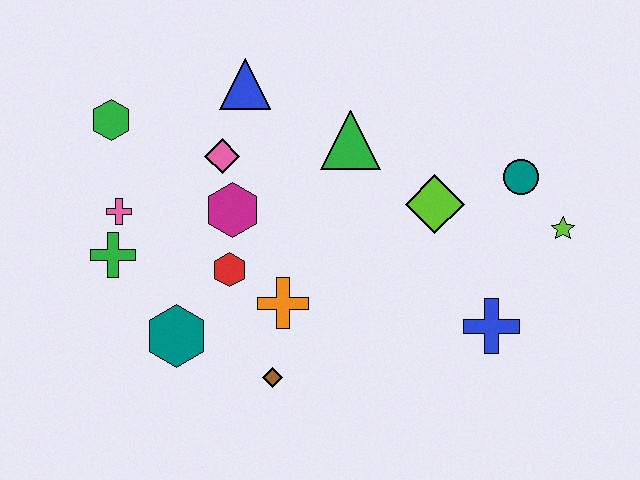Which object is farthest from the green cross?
The lime star is farthest from the green cross.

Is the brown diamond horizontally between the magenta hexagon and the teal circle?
Yes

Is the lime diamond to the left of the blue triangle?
No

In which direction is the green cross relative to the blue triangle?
The green cross is below the blue triangle.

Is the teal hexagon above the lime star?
No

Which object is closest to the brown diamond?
The orange cross is closest to the brown diamond.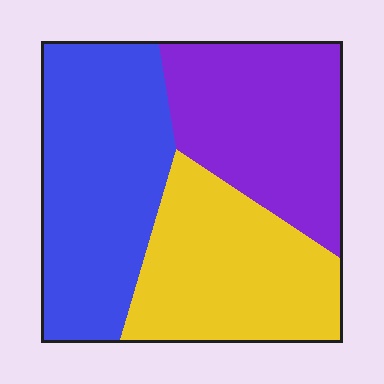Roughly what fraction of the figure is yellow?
Yellow takes up between a sixth and a third of the figure.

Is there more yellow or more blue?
Blue.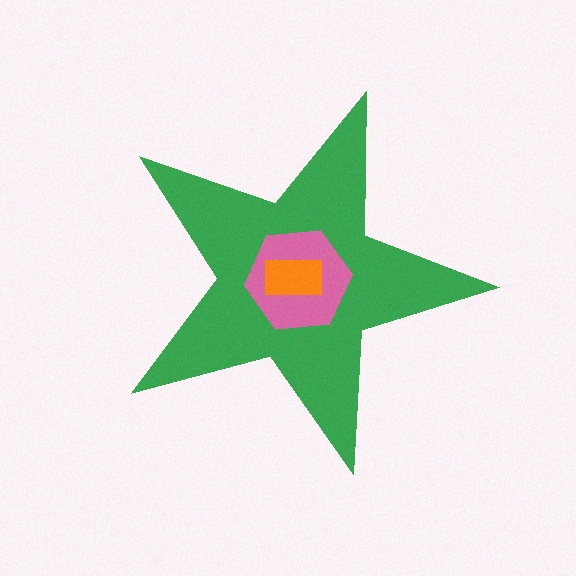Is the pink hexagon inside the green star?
Yes.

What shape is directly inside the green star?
The pink hexagon.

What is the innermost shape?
The orange rectangle.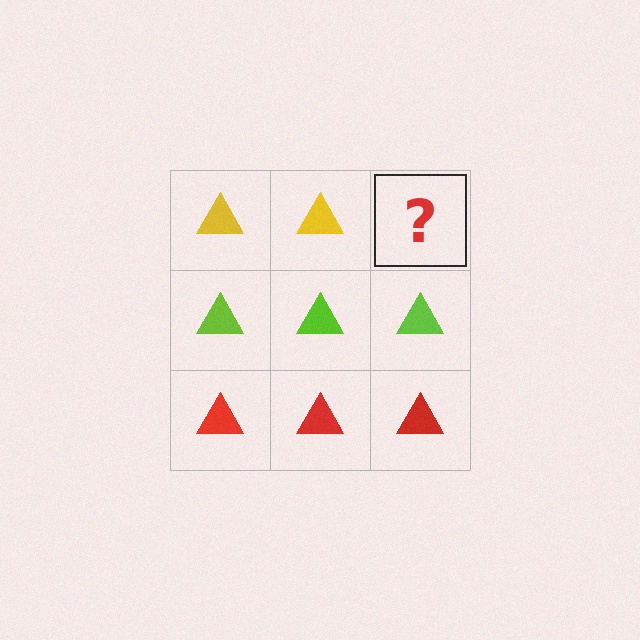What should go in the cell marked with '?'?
The missing cell should contain a yellow triangle.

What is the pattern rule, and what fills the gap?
The rule is that each row has a consistent color. The gap should be filled with a yellow triangle.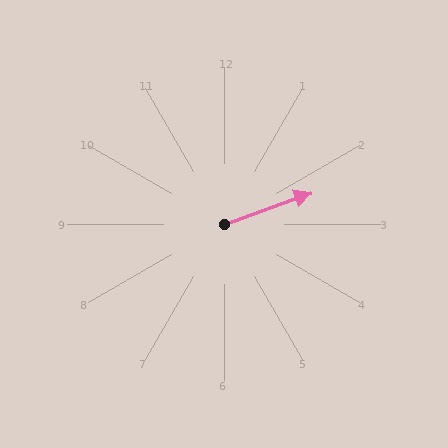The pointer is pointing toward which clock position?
Roughly 2 o'clock.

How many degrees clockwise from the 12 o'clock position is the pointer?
Approximately 70 degrees.